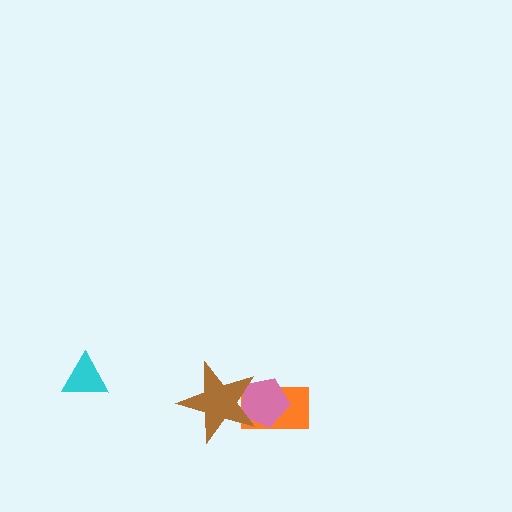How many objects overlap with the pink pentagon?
2 objects overlap with the pink pentagon.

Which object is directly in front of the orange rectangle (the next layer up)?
The pink pentagon is directly in front of the orange rectangle.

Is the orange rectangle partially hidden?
Yes, it is partially covered by another shape.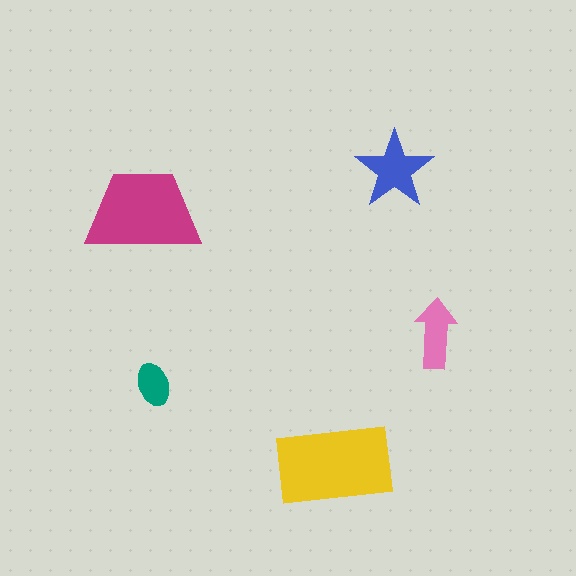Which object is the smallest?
The teal ellipse.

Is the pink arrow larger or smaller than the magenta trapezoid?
Smaller.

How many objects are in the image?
There are 5 objects in the image.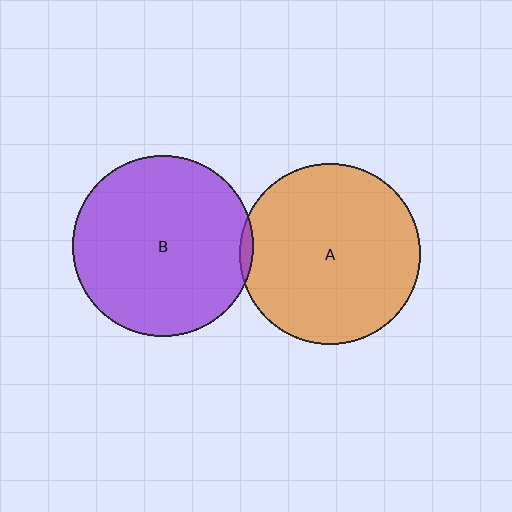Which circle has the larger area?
Circle B (purple).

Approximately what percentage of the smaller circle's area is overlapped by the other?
Approximately 5%.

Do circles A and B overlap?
Yes.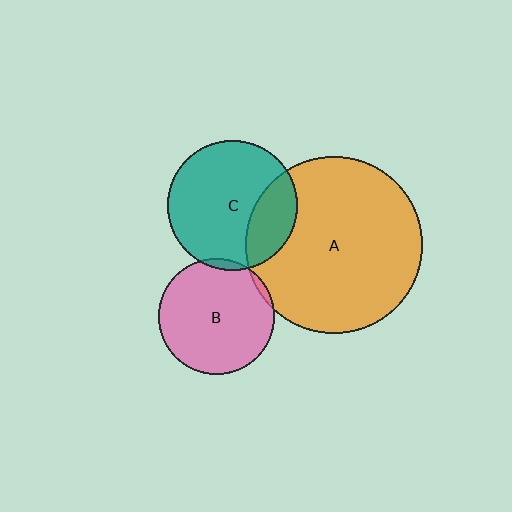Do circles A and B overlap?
Yes.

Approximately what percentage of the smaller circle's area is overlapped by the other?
Approximately 5%.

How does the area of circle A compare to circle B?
Approximately 2.3 times.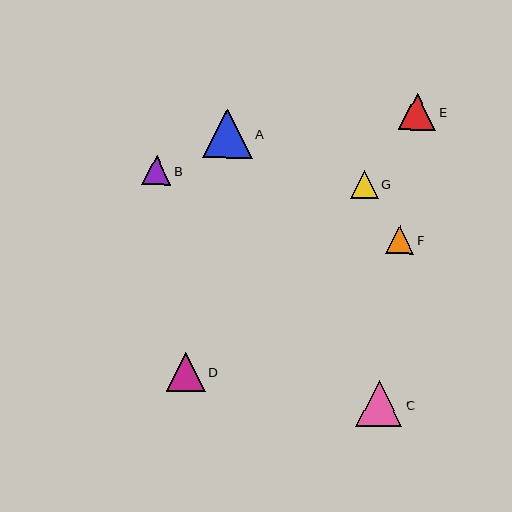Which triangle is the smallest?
Triangle G is the smallest with a size of approximately 28 pixels.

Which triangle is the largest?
Triangle A is the largest with a size of approximately 49 pixels.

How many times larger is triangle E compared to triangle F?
Triangle E is approximately 1.3 times the size of triangle F.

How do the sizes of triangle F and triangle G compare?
Triangle F and triangle G are approximately the same size.